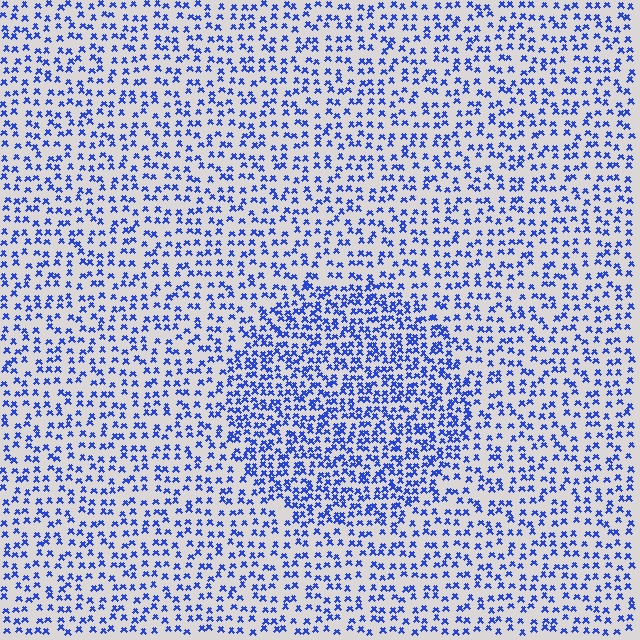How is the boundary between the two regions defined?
The boundary is defined by a change in element density (approximately 1.8x ratio). All elements are the same color, size, and shape.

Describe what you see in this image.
The image contains small blue elements arranged at two different densities. A circle-shaped region is visible where the elements are more densely packed than the surrounding area.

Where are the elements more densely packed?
The elements are more densely packed inside the circle boundary.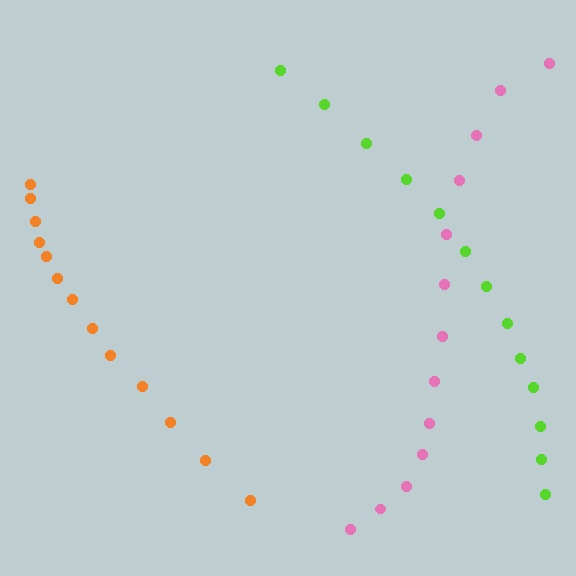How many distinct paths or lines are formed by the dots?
There are 3 distinct paths.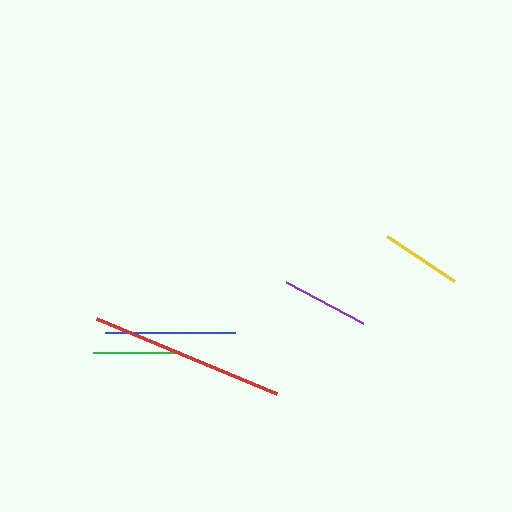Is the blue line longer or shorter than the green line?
The blue line is longer than the green line.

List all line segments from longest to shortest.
From longest to shortest: red, blue, purple, green, yellow.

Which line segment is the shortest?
The yellow line is the shortest at approximately 81 pixels.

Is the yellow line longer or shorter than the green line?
The green line is longer than the yellow line.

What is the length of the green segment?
The green segment is approximately 85 pixels long.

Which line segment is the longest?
The red line is the longest at approximately 195 pixels.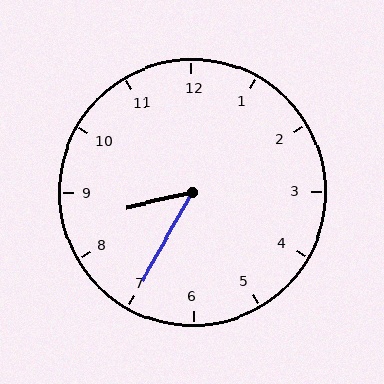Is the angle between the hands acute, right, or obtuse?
It is acute.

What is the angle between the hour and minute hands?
Approximately 48 degrees.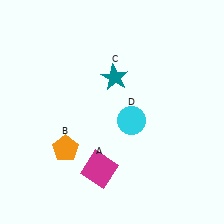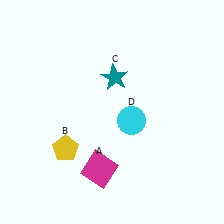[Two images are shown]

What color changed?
The pentagon (B) changed from orange in Image 1 to yellow in Image 2.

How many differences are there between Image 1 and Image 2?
There is 1 difference between the two images.